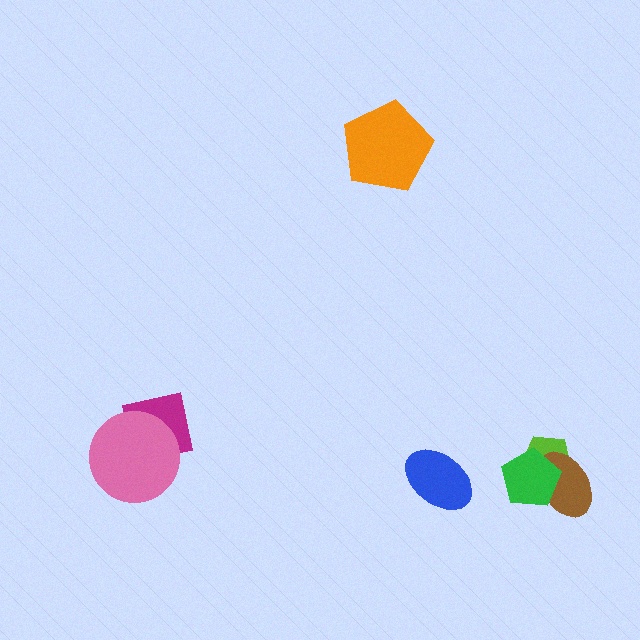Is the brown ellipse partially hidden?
Yes, it is partially covered by another shape.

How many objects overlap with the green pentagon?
2 objects overlap with the green pentagon.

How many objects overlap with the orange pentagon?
0 objects overlap with the orange pentagon.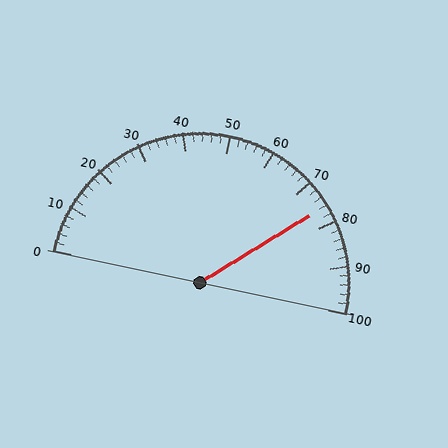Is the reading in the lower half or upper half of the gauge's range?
The reading is in the upper half of the range (0 to 100).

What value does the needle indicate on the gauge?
The needle indicates approximately 76.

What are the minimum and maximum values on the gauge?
The gauge ranges from 0 to 100.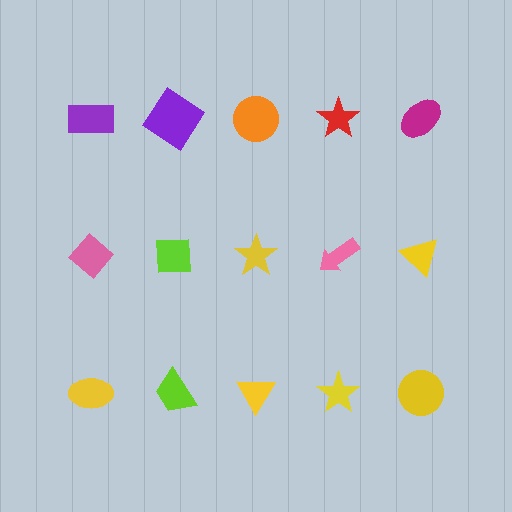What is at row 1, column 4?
A red star.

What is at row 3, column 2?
A lime trapezoid.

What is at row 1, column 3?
An orange circle.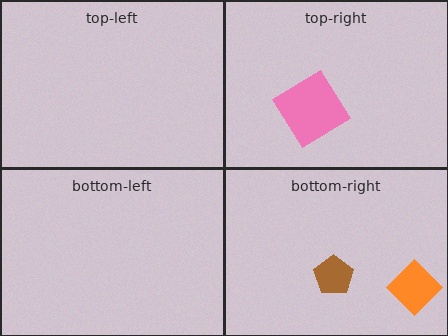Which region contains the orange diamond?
The bottom-right region.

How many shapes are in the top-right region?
1.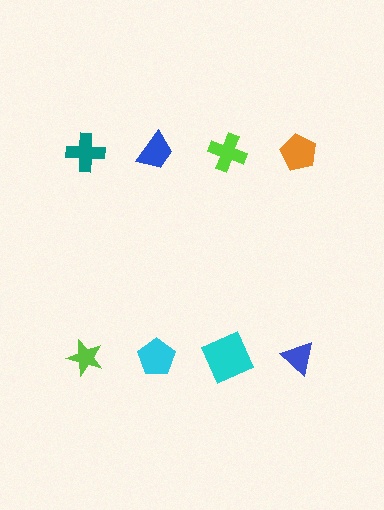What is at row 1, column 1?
A teal cross.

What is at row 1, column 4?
An orange pentagon.